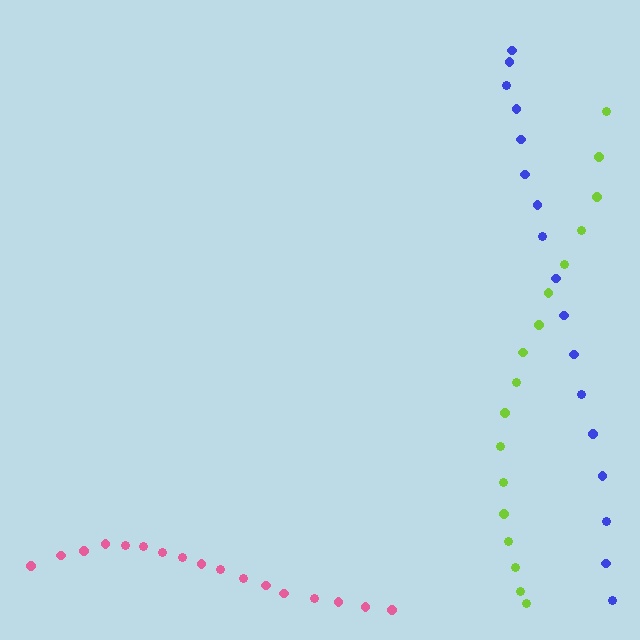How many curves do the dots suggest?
There are 3 distinct paths.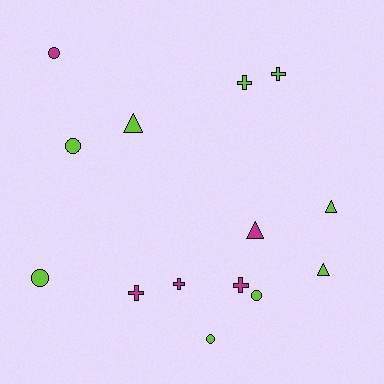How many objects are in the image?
There are 14 objects.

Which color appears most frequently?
Lime, with 9 objects.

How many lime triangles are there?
There are 3 lime triangles.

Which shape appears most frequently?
Circle, with 5 objects.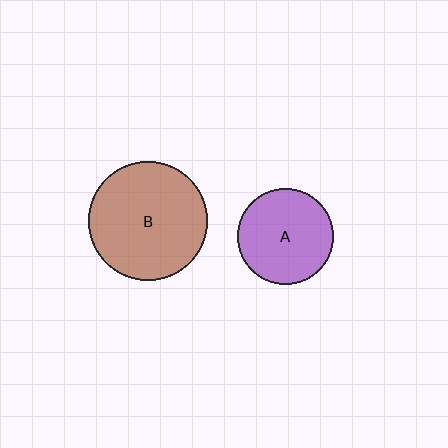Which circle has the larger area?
Circle B (brown).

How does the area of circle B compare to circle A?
Approximately 1.5 times.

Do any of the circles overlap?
No, none of the circles overlap.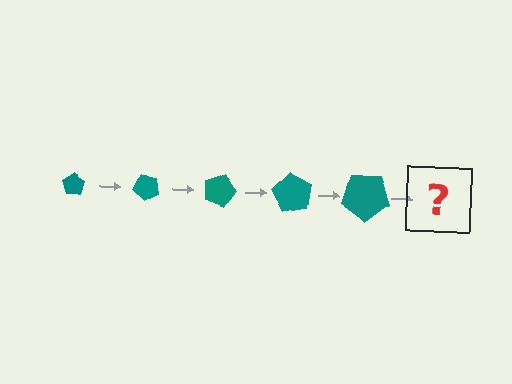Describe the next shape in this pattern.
It should be a pentagon, larger than the previous one and rotated 225 degrees from the start.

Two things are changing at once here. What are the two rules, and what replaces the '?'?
The two rules are that the pentagon grows larger each step and it rotates 45 degrees each step. The '?' should be a pentagon, larger than the previous one and rotated 225 degrees from the start.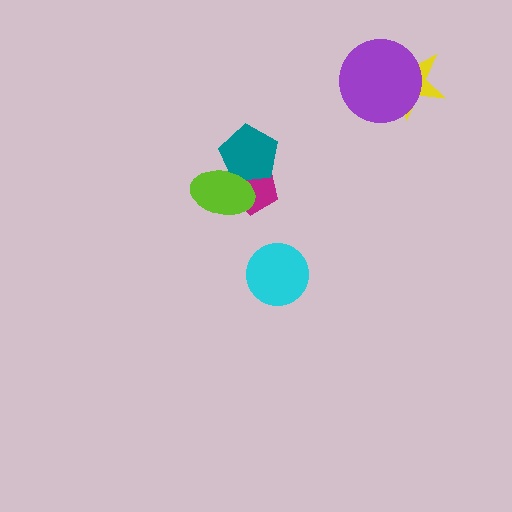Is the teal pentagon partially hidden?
Yes, it is partially covered by another shape.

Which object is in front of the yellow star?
The purple circle is in front of the yellow star.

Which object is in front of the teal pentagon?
The lime ellipse is in front of the teal pentagon.